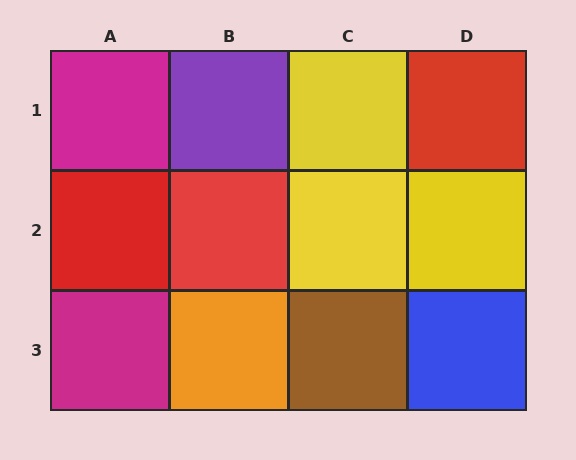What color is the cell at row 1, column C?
Yellow.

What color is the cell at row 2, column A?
Red.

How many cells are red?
3 cells are red.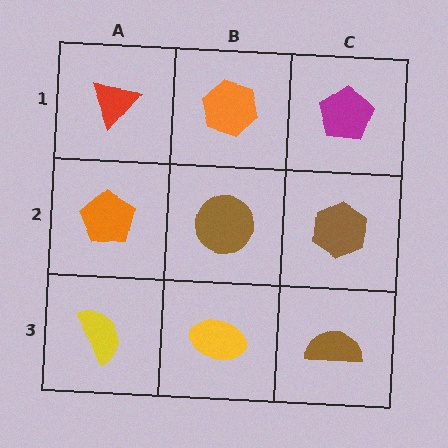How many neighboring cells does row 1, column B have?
3.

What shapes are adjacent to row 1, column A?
An orange pentagon (row 2, column A), an orange hexagon (row 1, column B).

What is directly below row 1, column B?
A brown circle.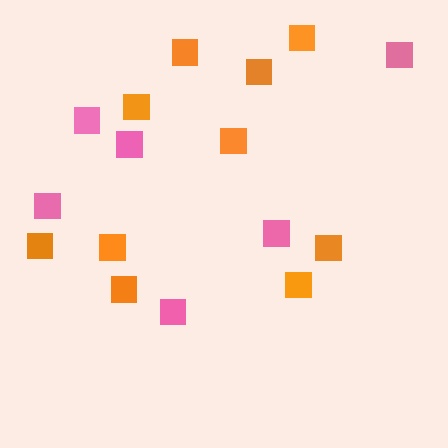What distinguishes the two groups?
There are 2 groups: one group of pink squares (6) and one group of orange squares (10).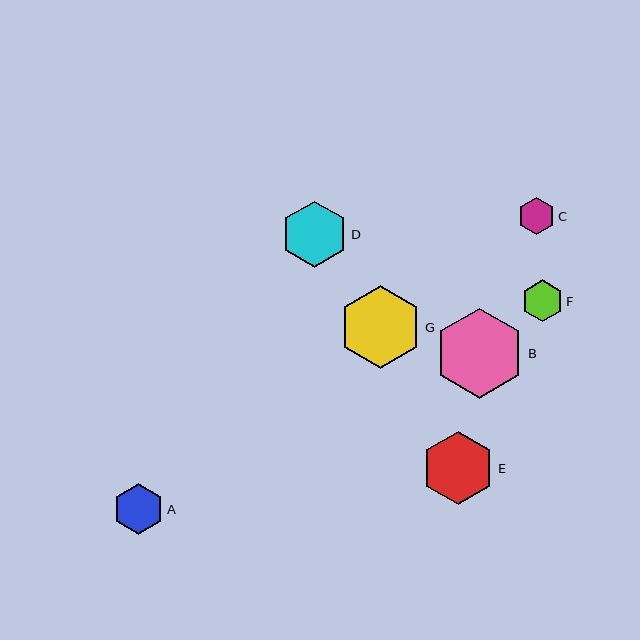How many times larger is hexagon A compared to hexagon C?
Hexagon A is approximately 1.4 times the size of hexagon C.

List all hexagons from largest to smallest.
From largest to smallest: B, G, E, D, A, F, C.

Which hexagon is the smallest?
Hexagon C is the smallest with a size of approximately 37 pixels.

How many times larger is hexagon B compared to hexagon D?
Hexagon B is approximately 1.4 times the size of hexagon D.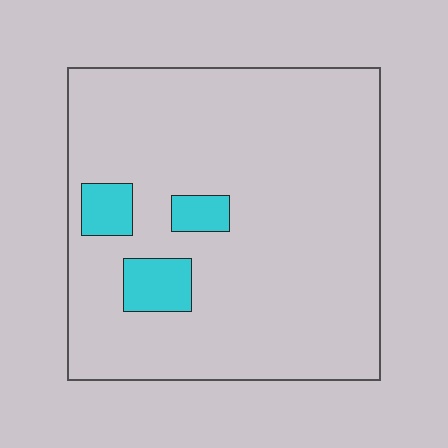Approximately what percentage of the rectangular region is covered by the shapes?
Approximately 10%.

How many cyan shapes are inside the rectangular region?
3.